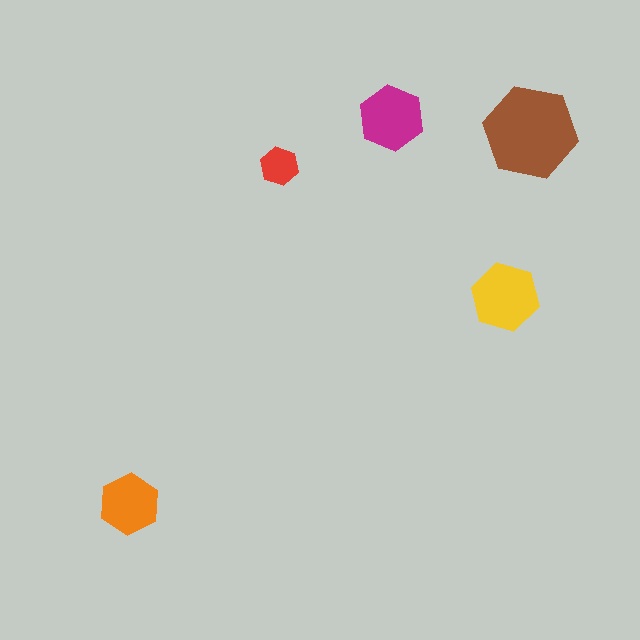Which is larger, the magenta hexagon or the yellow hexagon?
The yellow one.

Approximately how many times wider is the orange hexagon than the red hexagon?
About 1.5 times wider.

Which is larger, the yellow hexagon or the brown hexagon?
The brown one.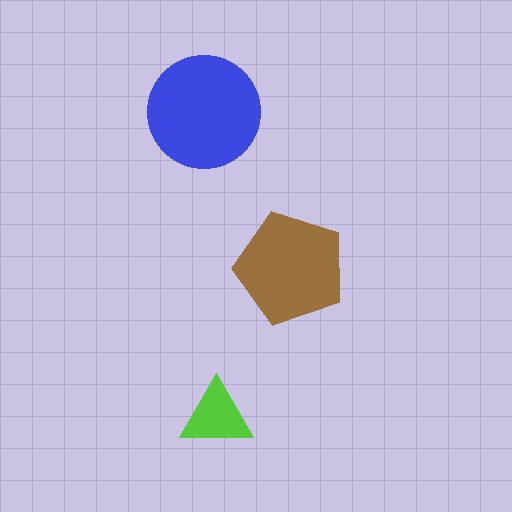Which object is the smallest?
The lime triangle.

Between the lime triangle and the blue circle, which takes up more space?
The blue circle.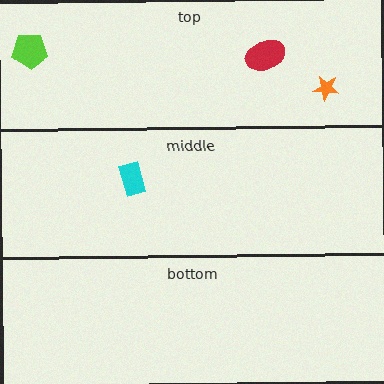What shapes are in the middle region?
The cyan rectangle.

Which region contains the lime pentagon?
The top region.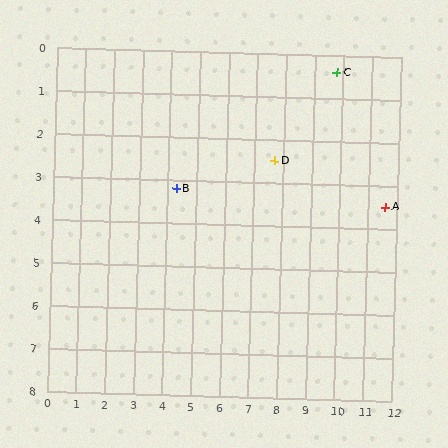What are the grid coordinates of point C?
Point C is at approximately (9.8, 0.4).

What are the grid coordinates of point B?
Point B is at approximately (4.3, 3.2).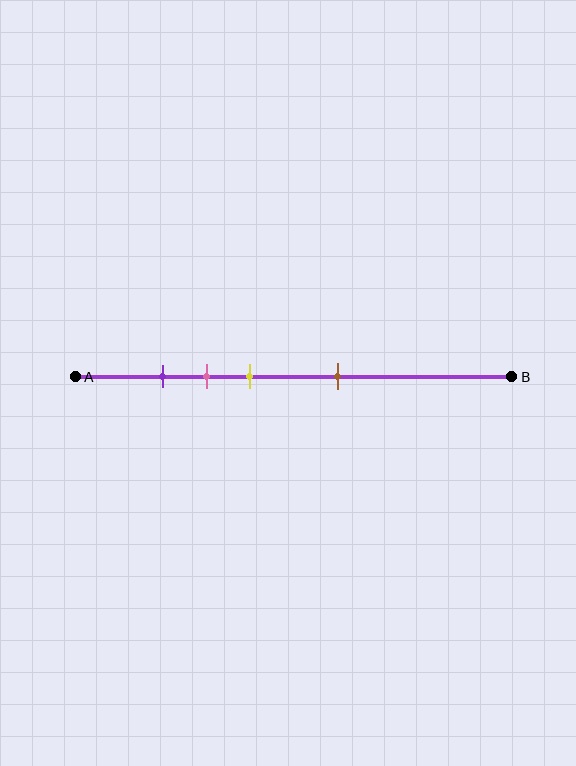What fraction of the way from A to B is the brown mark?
The brown mark is approximately 60% (0.6) of the way from A to B.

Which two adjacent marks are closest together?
The purple and pink marks are the closest adjacent pair.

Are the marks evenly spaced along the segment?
No, the marks are not evenly spaced.